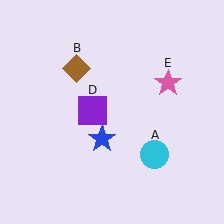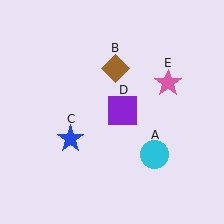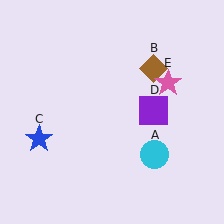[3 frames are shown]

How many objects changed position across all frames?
3 objects changed position: brown diamond (object B), blue star (object C), purple square (object D).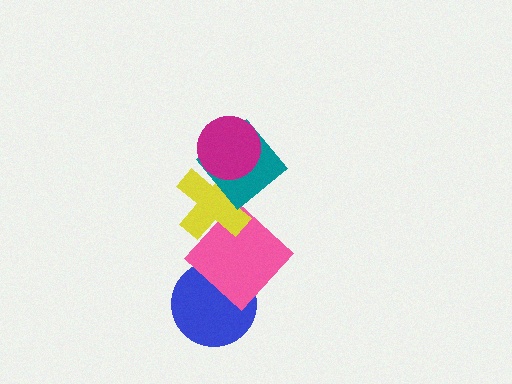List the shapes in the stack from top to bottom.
From top to bottom: the magenta circle, the teal diamond, the yellow cross, the pink diamond, the blue circle.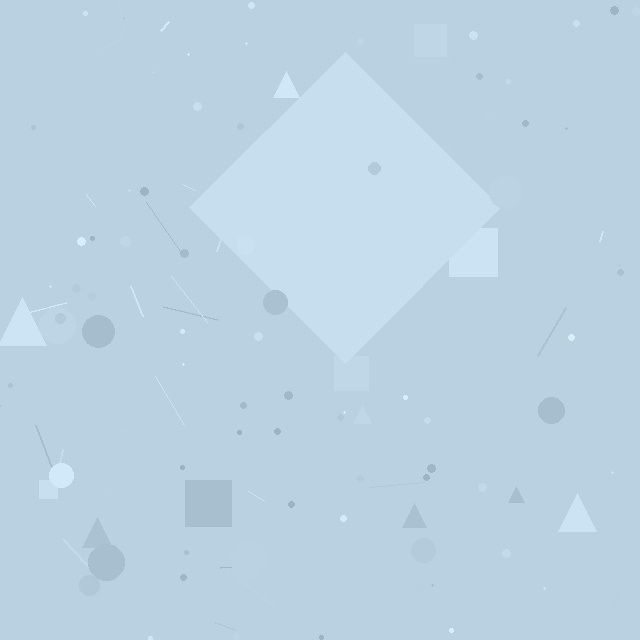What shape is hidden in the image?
A diamond is hidden in the image.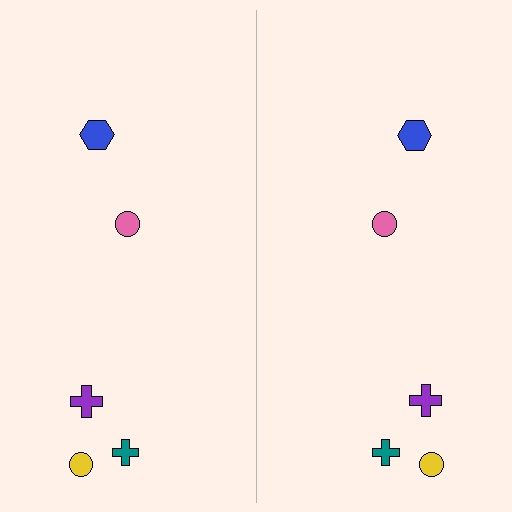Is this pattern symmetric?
Yes, this pattern has bilateral (reflection) symmetry.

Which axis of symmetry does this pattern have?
The pattern has a vertical axis of symmetry running through the center of the image.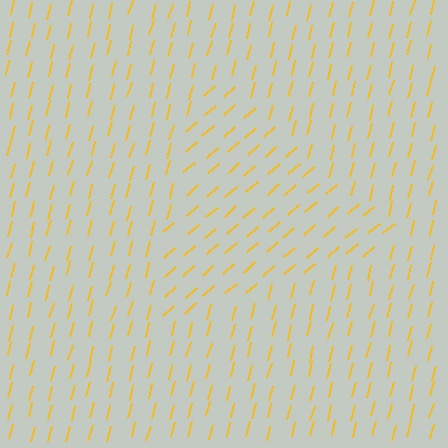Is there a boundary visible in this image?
Yes, there is a texture boundary formed by a change in line orientation.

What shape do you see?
I see a triangle.